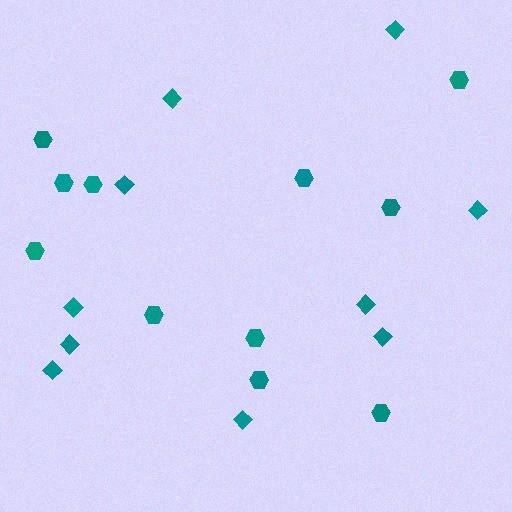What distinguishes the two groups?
There are 2 groups: one group of diamonds (10) and one group of hexagons (11).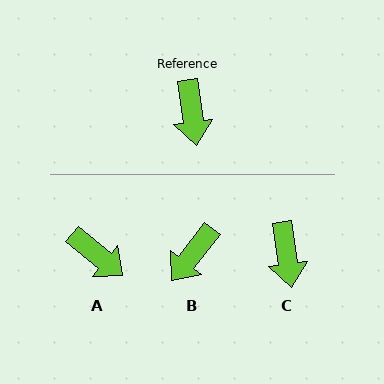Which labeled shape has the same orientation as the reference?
C.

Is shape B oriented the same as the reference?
No, it is off by about 46 degrees.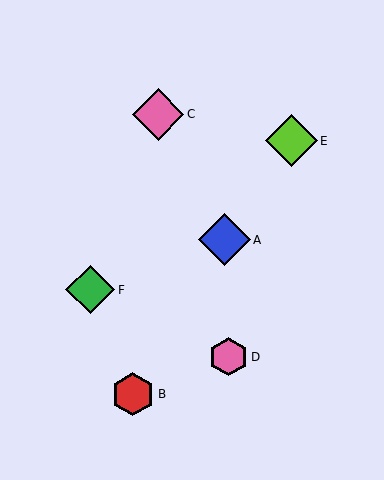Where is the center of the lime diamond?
The center of the lime diamond is at (291, 141).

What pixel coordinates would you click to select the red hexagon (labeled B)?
Click at (133, 394) to select the red hexagon B.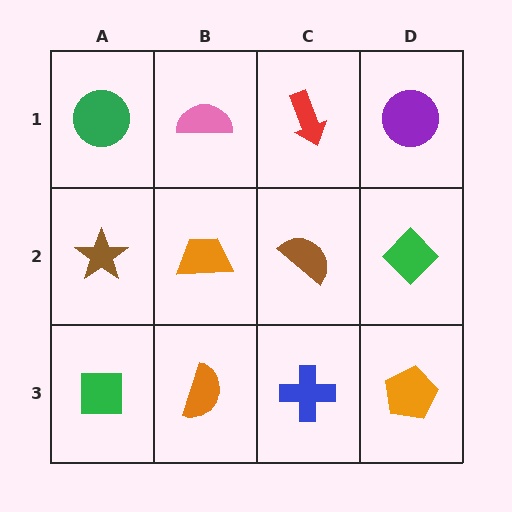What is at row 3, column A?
A green square.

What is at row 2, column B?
An orange trapezoid.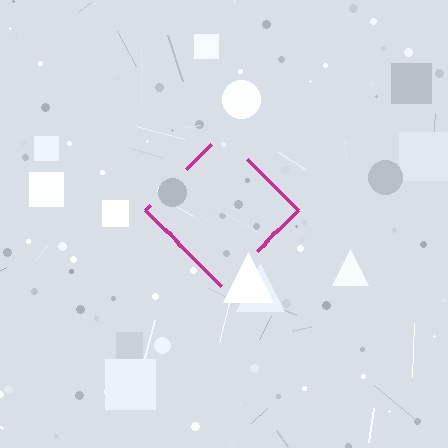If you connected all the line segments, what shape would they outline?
They would outline a diamond.